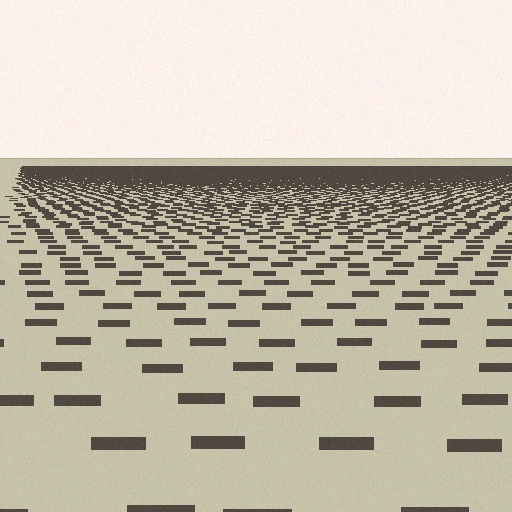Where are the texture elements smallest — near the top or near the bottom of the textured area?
Near the top.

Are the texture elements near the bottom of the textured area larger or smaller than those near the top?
Larger. Near the bottom, elements are closer to the viewer and appear at a bigger on-screen size.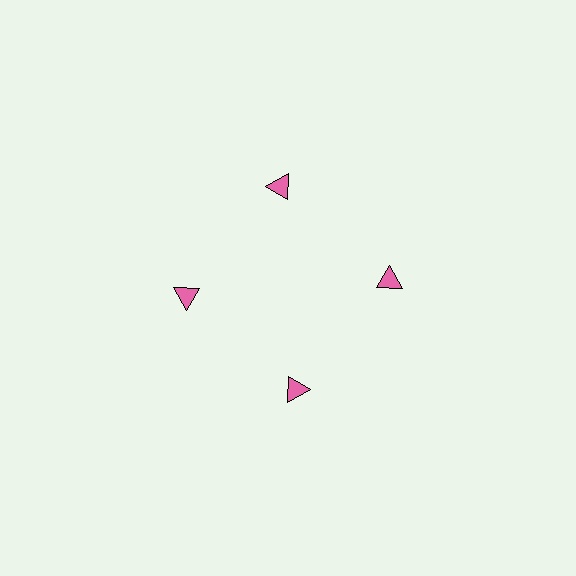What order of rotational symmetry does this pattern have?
This pattern has 4-fold rotational symmetry.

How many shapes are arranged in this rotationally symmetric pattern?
There are 4 shapes, arranged in 4 groups of 1.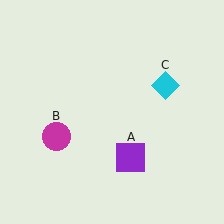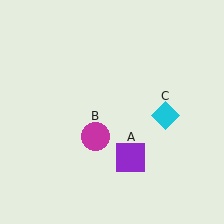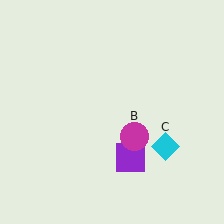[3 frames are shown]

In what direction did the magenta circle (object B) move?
The magenta circle (object B) moved right.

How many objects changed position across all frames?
2 objects changed position: magenta circle (object B), cyan diamond (object C).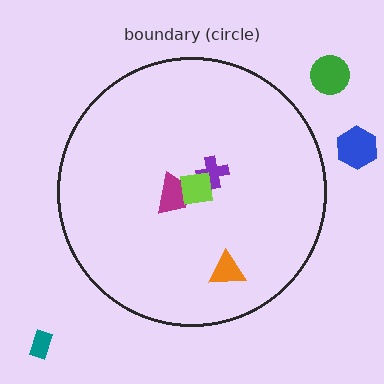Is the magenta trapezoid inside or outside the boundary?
Inside.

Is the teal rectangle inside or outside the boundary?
Outside.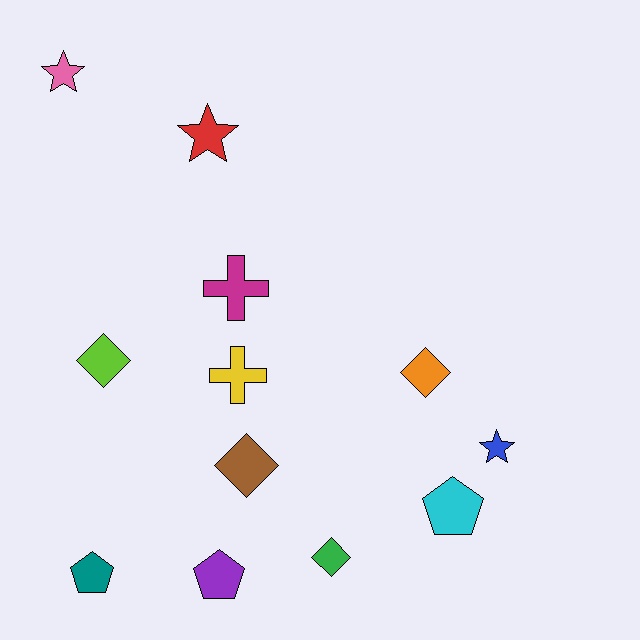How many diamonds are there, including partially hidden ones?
There are 4 diamonds.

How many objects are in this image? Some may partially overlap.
There are 12 objects.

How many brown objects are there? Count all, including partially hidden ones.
There is 1 brown object.